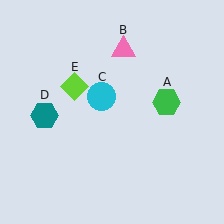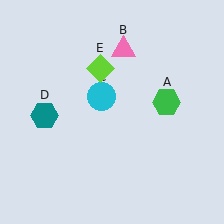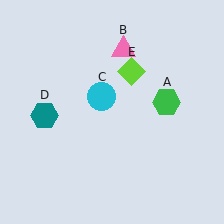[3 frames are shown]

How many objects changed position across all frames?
1 object changed position: lime diamond (object E).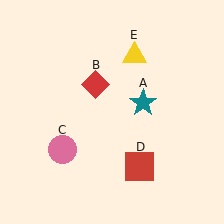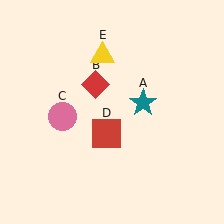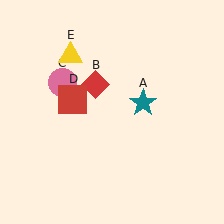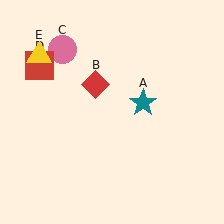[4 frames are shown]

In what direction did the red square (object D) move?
The red square (object D) moved up and to the left.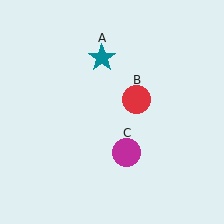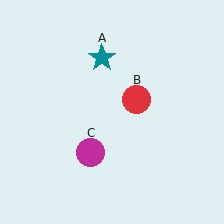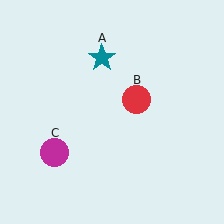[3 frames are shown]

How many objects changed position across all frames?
1 object changed position: magenta circle (object C).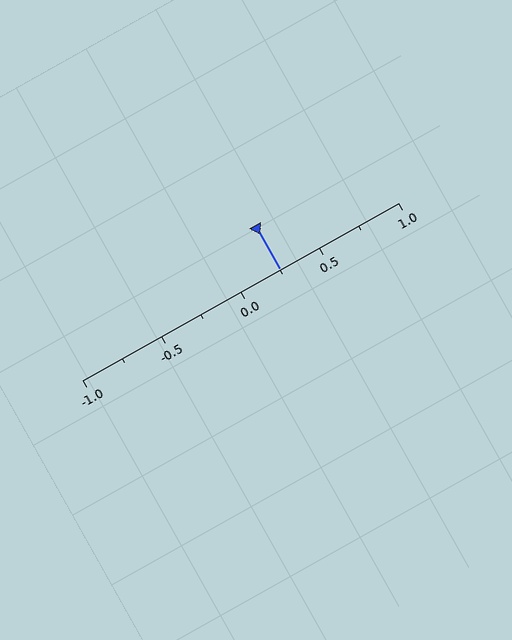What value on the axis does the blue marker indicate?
The marker indicates approximately 0.25.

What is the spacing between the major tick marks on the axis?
The major ticks are spaced 0.5 apart.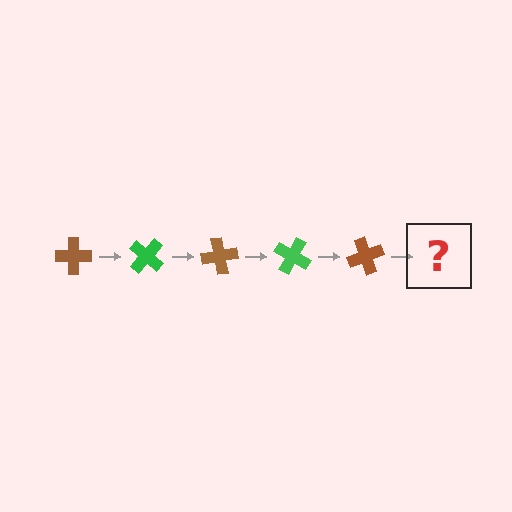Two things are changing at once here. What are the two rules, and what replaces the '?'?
The two rules are that it rotates 40 degrees each step and the color cycles through brown and green. The '?' should be a green cross, rotated 200 degrees from the start.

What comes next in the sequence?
The next element should be a green cross, rotated 200 degrees from the start.